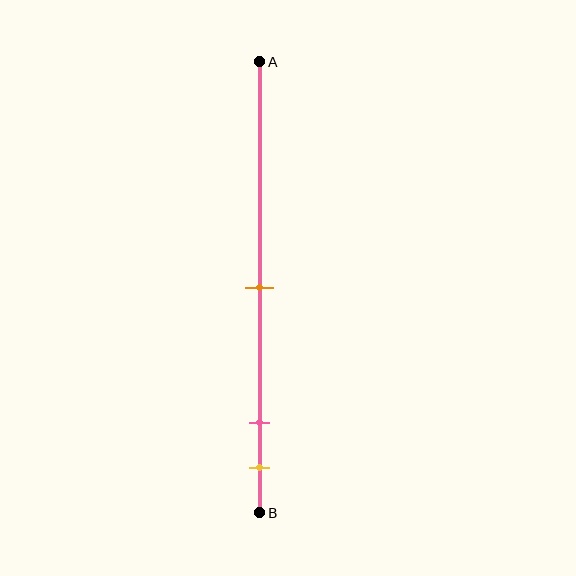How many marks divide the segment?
There are 3 marks dividing the segment.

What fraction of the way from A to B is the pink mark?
The pink mark is approximately 80% (0.8) of the way from A to B.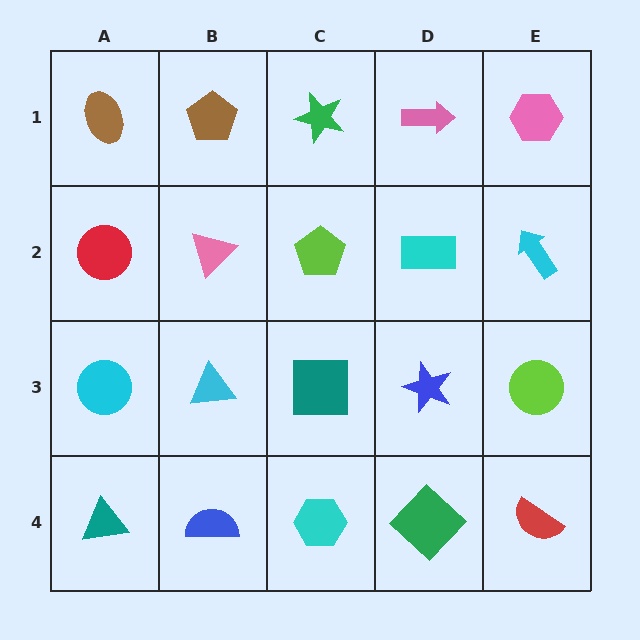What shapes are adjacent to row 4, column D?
A blue star (row 3, column D), a cyan hexagon (row 4, column C), a red semicircle (row 4, column E).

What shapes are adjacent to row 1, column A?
A red circle (row 2, column A), a brown pentagon (row 1, column B).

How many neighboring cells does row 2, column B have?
4.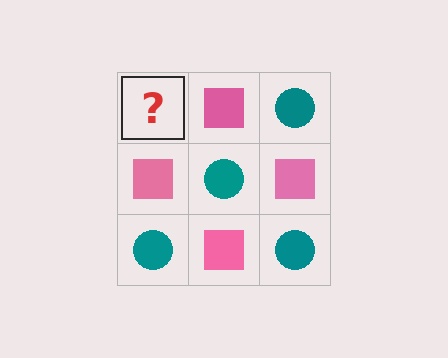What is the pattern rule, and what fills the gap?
The rule is that it alternates teal circle and pink square in a checkerboard pattern. The gap should be filled with a teal circle.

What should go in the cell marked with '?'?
The missing cell should contain a teal circle.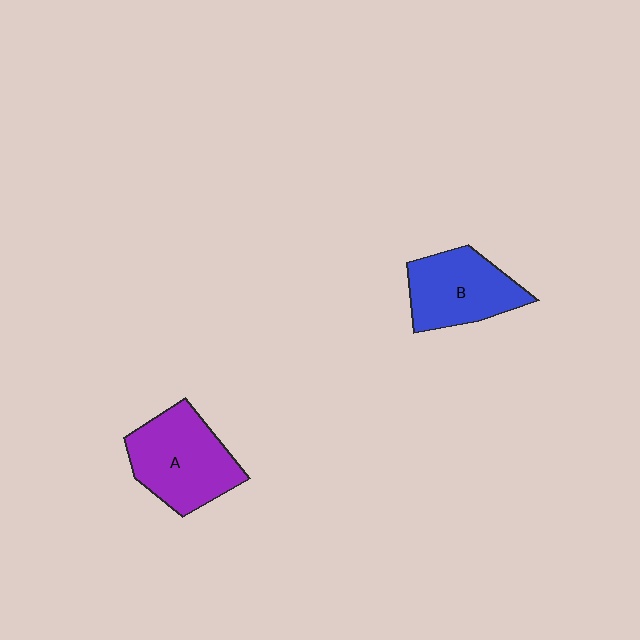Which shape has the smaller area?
Shape B (blue).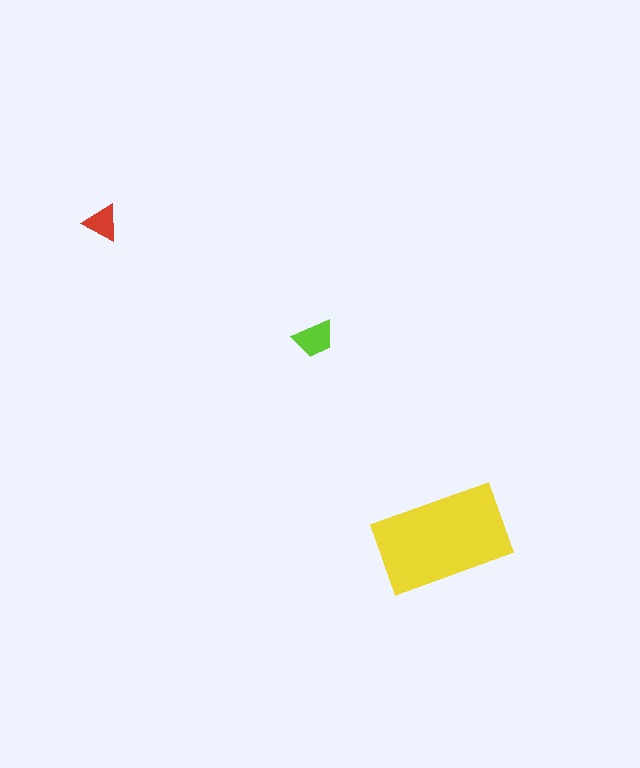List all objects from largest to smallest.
The yellow rectangle, the lime trapezoid, the red triangle.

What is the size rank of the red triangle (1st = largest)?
3rd.